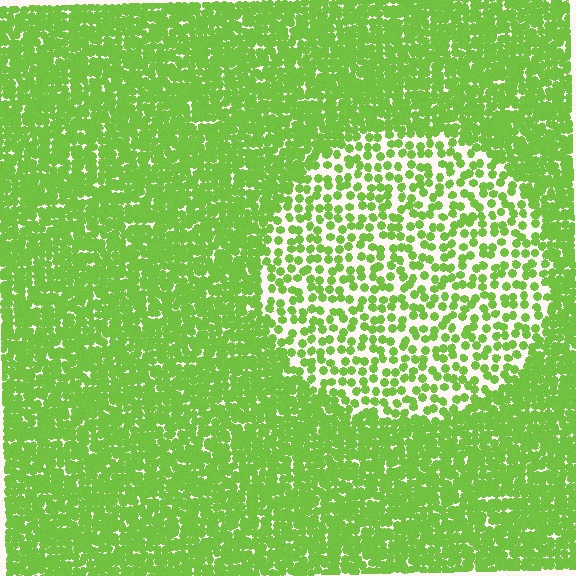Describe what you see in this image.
The image contains small lime elements arranged at two different densities. A circle-shaped region is visible where the elements are less densely packed than the surrounding area.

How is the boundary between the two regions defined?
The boundary is defined by a change in element density (approximately 2.3x ratio). All elements are the same color, size, and shape.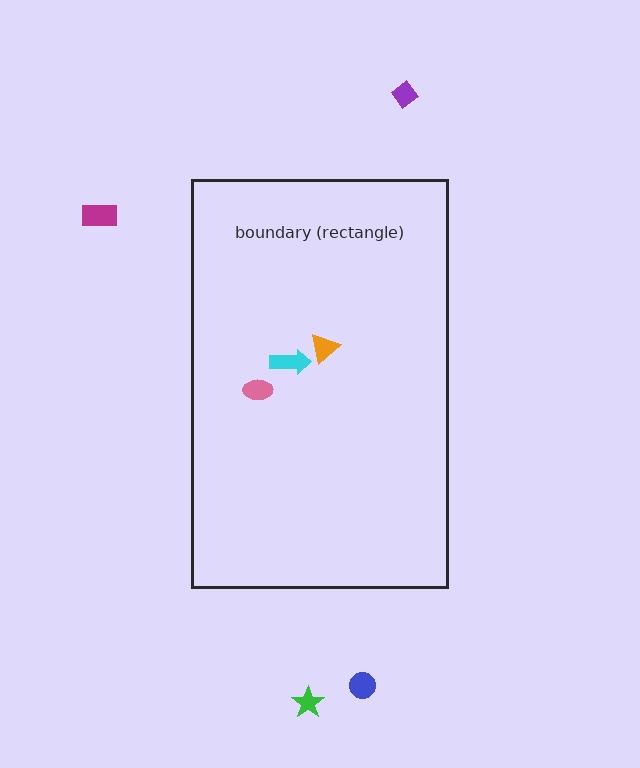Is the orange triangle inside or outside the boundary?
Inside.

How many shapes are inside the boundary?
3 inside, 4 outside.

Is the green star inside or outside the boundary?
Outside.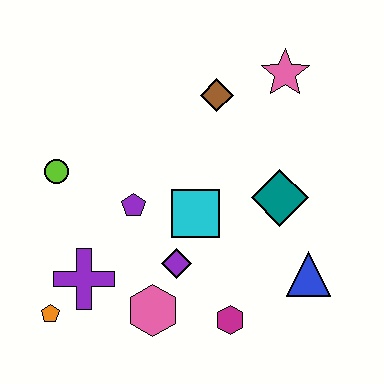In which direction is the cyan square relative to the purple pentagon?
The cyan square is to the right of the purple pentagon.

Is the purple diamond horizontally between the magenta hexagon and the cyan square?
No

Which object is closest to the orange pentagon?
The purple cross is closest to the orange pentagon.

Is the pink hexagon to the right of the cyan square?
No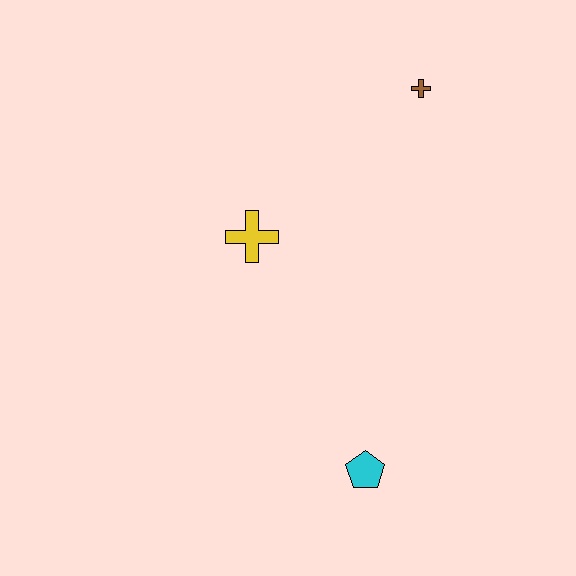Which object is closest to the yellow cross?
The brown cross is closest to the yellow cross.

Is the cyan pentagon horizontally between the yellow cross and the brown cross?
Yes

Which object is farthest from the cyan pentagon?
The brown cross is farthest from the cyan pentagon.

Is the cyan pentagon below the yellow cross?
Yes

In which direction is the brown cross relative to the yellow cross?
The brown cross is to the right of the yellow cross.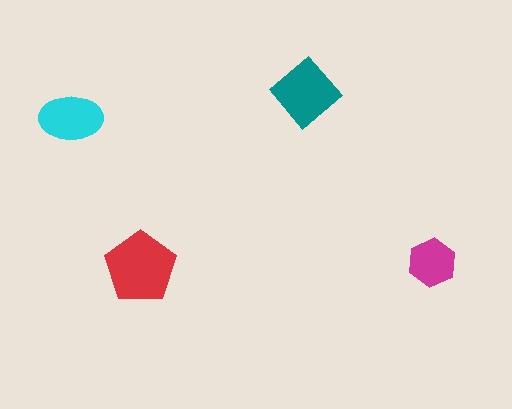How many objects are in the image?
There are 4 objects in the image.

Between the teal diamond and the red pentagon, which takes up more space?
The red pentagon.